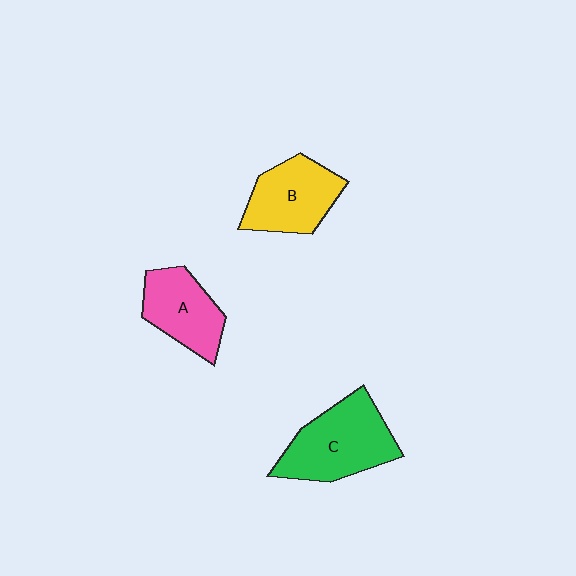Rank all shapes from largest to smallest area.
From largest to smallest: C (green), B (yellow), A (pink).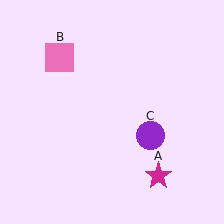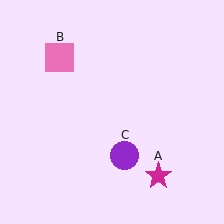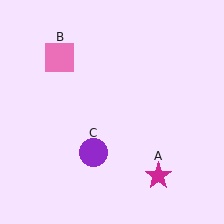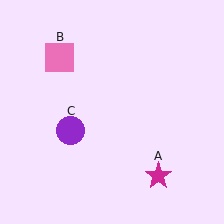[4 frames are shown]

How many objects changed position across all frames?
1 object changed position: purple circle (object C).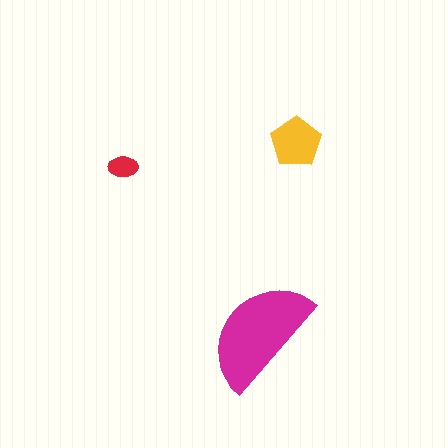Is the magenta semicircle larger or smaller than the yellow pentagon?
Larger.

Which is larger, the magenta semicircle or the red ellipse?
The magenta semicircle.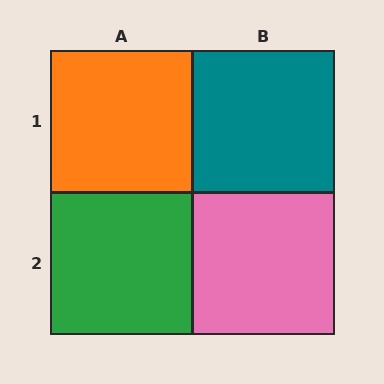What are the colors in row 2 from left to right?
Green, pink.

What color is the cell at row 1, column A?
Orange.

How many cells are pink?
1 cell is pink.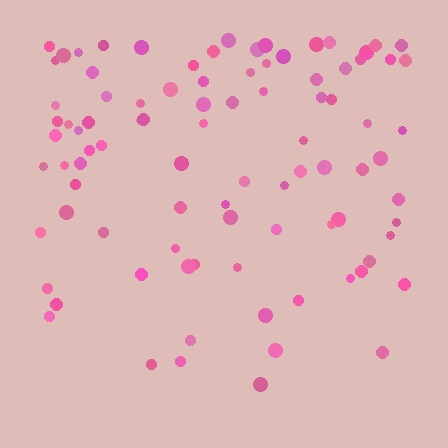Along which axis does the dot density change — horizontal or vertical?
Vertical.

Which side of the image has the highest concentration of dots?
The top.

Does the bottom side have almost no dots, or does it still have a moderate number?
Still a moderate number, just noticeably fewer than the top.